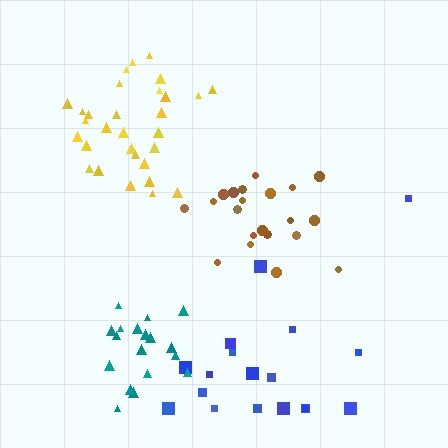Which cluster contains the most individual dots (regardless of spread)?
Yellow (30).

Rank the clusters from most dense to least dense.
yellow, teal, brown, blue.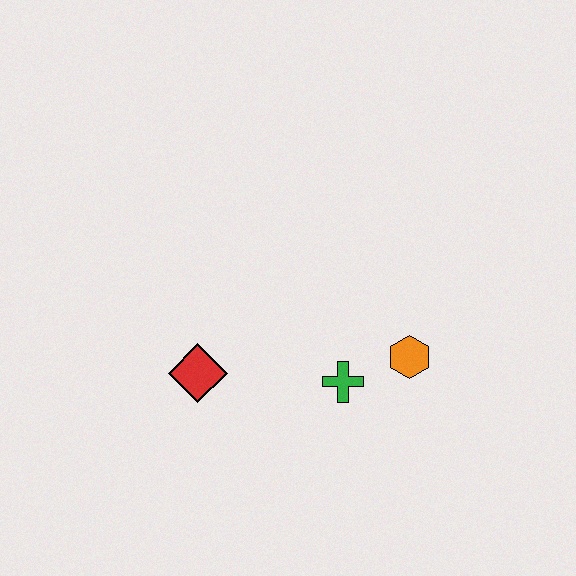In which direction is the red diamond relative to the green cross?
The red diamond is to the left of the green cross.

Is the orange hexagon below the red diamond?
No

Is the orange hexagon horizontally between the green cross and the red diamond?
No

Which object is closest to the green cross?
The orange hexagon is closest to the green cross.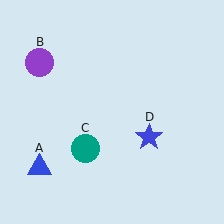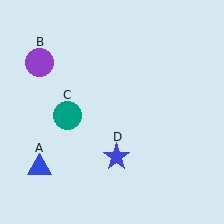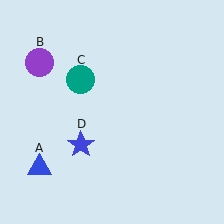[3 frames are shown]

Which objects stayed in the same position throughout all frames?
Blue triangle (object A) and purple circle (object B) remained stationary.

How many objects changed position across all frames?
2 objects changed position: teal circle (object C), blue star (object D).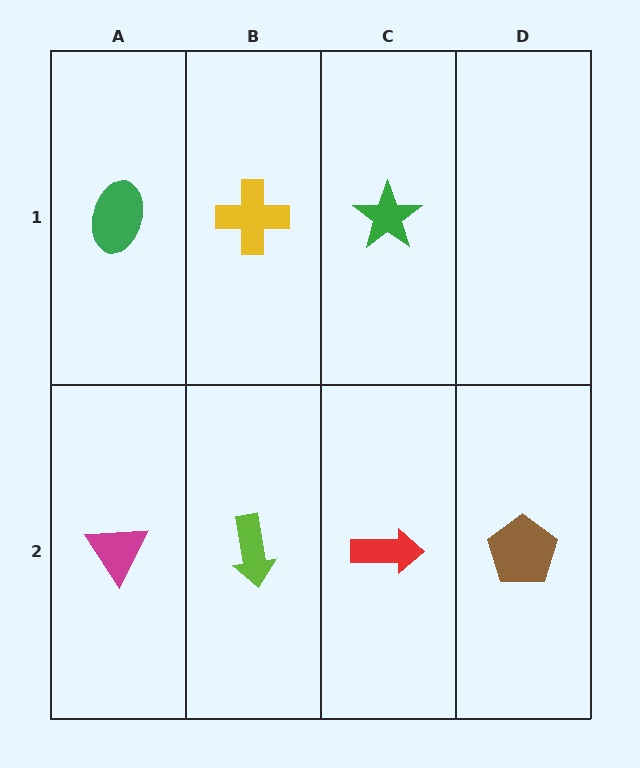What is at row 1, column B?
A yellow cross.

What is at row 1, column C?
A green star.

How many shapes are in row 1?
3 shapes.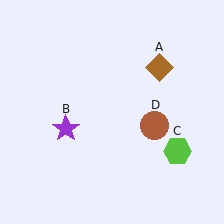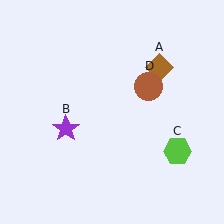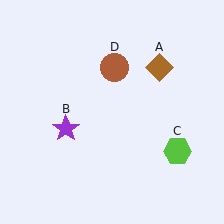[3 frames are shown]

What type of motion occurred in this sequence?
The brown circle (object D) rotated counterclockwise around the center of the scene.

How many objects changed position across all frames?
1 object changed position: brown circle (object D).